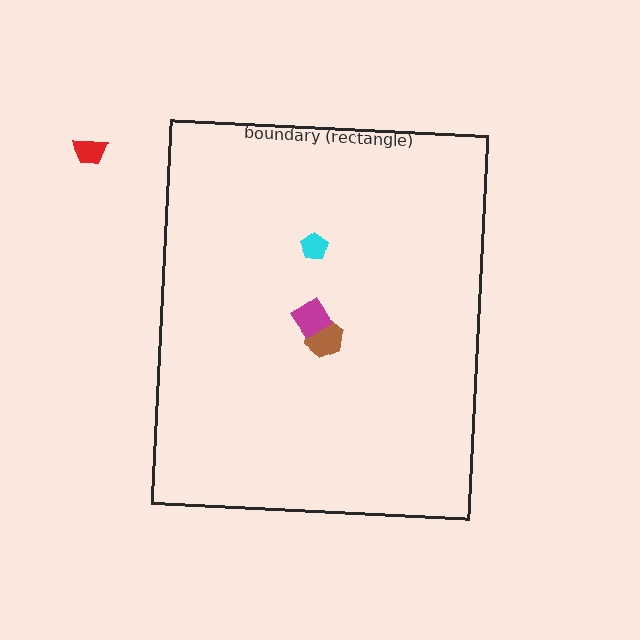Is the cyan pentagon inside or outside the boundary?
Inside.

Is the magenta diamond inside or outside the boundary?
Inside.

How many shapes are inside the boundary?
3 inside, 1 outside.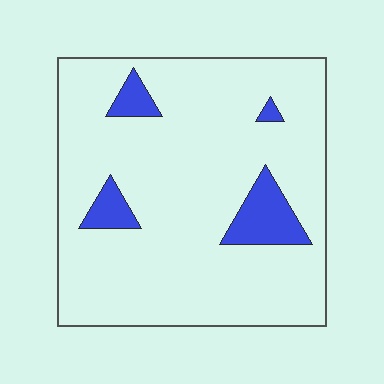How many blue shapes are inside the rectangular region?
4.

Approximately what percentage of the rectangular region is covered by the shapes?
Approximately 10%.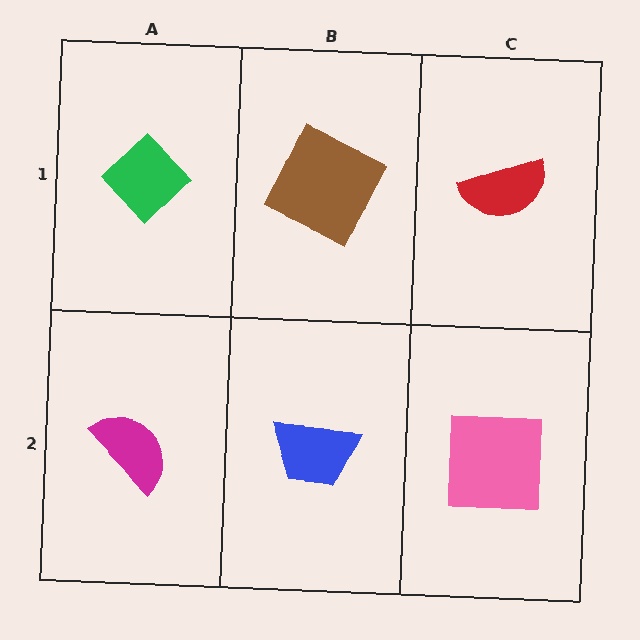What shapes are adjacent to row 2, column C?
A red semicircle (row 1, column C), a blue trapezoid (row 2, column B).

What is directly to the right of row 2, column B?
A pink square.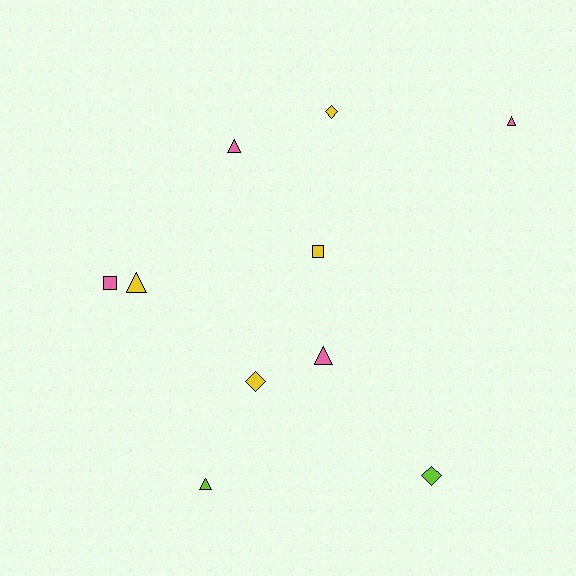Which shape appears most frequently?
Triangle, with 5 objects.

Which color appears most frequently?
Pink, with 4 objects.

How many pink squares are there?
There is 1 pink square.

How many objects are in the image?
There are 10 objects.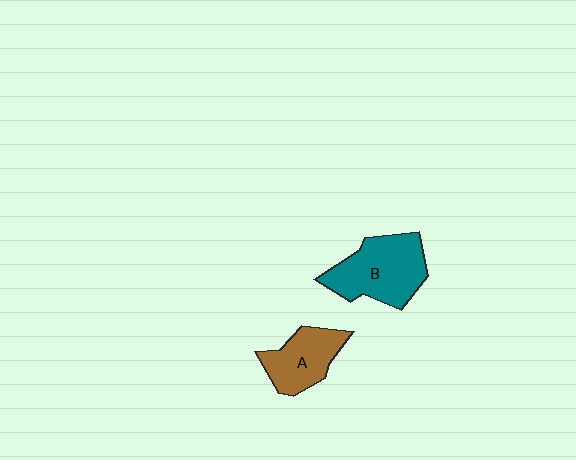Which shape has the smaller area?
Shape A (brown).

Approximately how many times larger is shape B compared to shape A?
Approximately 1.4 times.